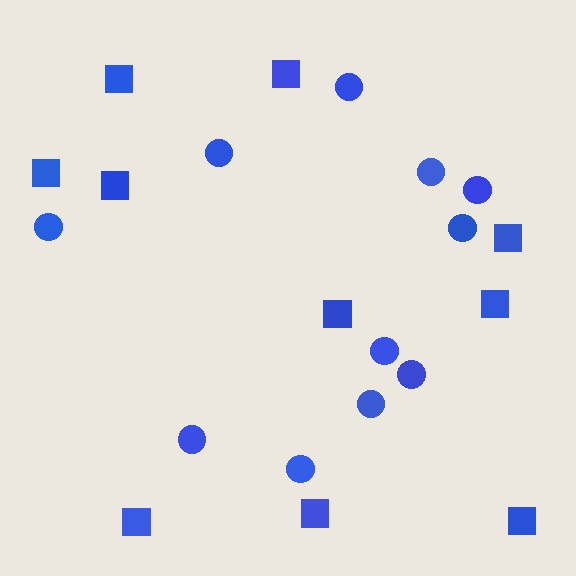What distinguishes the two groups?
There are 2 groups: one group of circles (11) and one group of squares (10).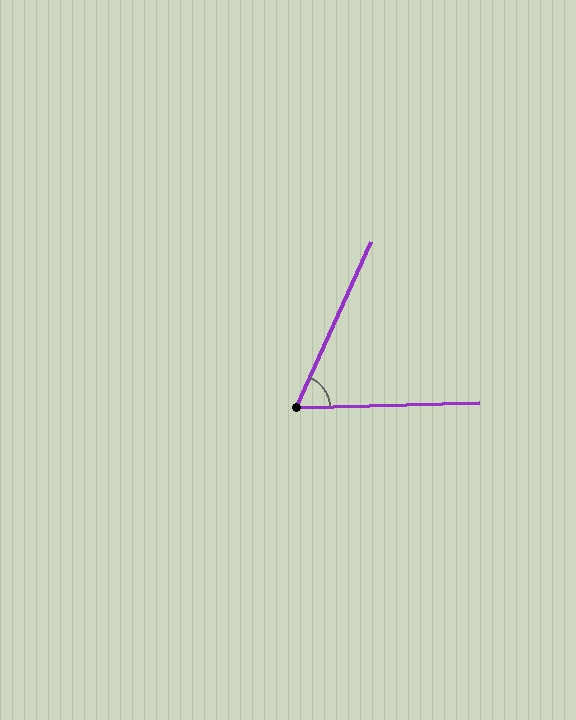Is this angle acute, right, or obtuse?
It is acute.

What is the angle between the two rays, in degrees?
Approximately 64 degrees.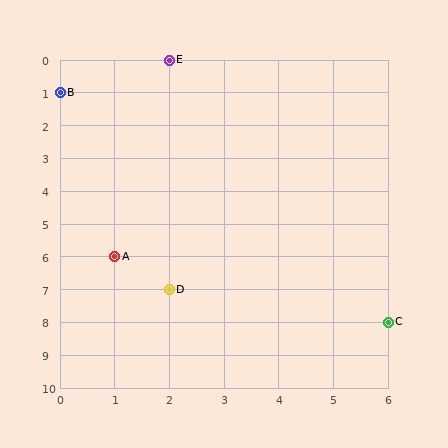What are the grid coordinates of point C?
Point C is at grid coordinates (6, 8).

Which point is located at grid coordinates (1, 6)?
Point A is at (1, 6).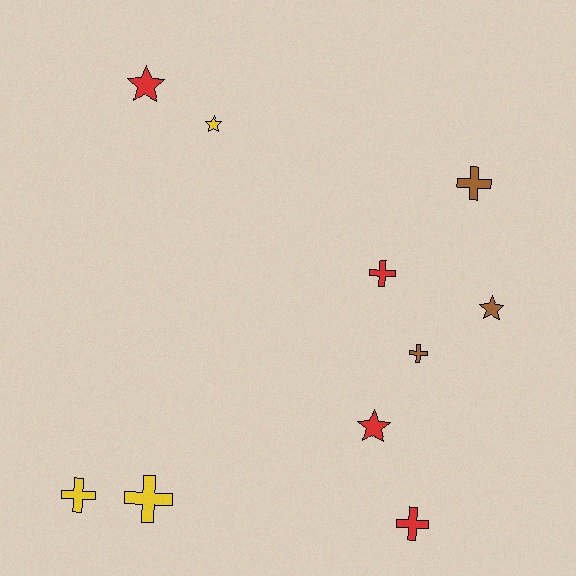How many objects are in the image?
There are 10 objects.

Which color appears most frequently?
Red, with 4 objects.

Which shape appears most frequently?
Cross, with 6 objects.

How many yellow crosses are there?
There are 2 yellow crosses.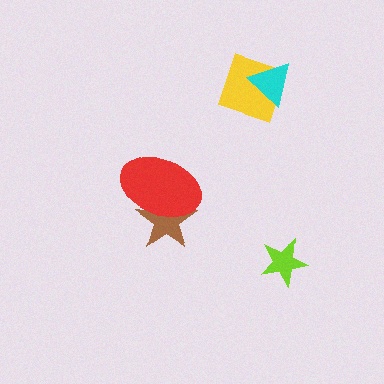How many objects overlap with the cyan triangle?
1 object overlaps with the cyan triangle.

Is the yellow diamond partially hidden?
Yes, it is partially covered by another shape.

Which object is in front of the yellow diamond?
The cyan triangle is in front of the yellow diamond.